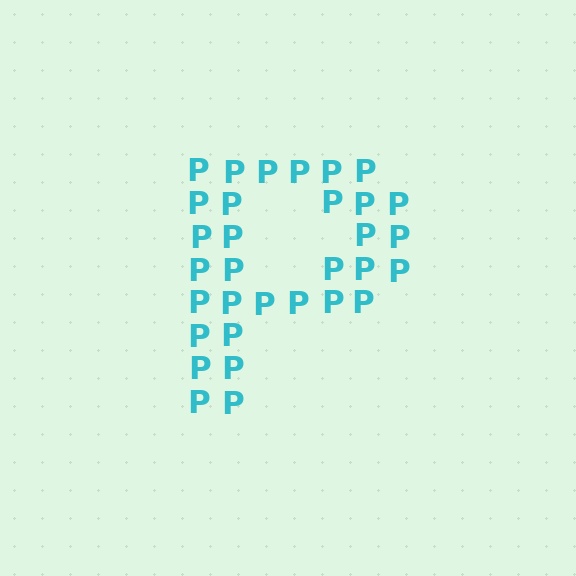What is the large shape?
The large shape is the letter P.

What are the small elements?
The small elements are letter P's.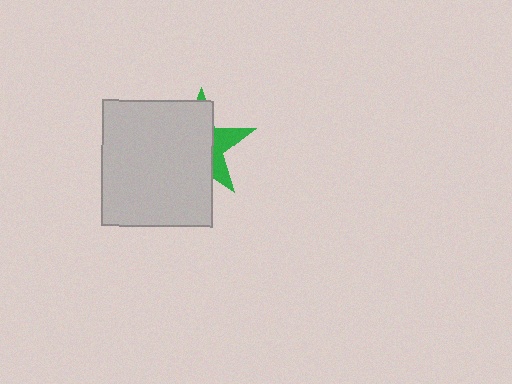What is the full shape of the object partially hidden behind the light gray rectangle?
The partially hidden object is a green star.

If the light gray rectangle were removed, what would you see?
You would see the complete green star.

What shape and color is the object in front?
The object in front is a light gray rectangle.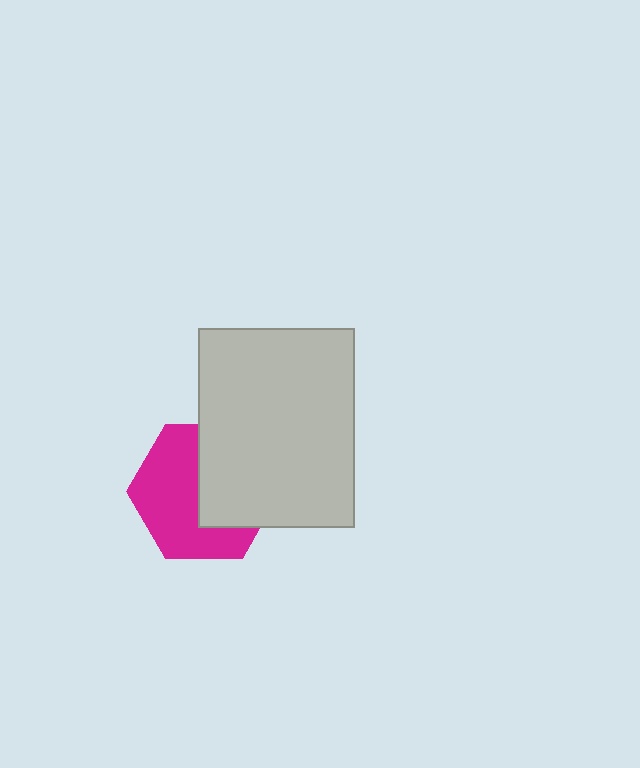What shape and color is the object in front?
The object in front is a light gray rectangle.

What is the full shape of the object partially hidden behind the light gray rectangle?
The partially hidden object is a magenta hexagon.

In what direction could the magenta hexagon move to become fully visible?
The magenta hexagon could move left. That would shift it out from behind the light gray rectangle entirely.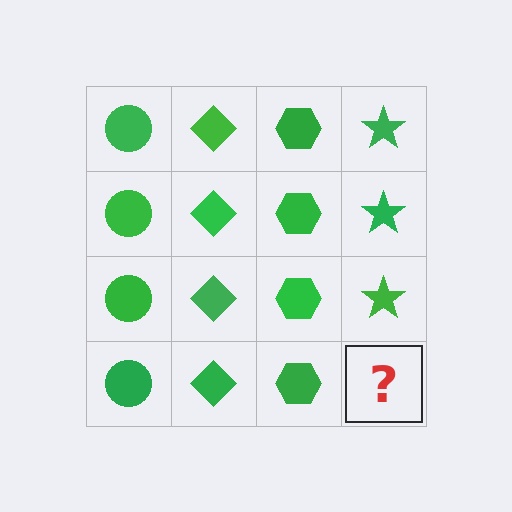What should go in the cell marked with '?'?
The missing cell should contain a green star.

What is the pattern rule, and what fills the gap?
The rule is that each column has a consistent shape. The gap should be filled with a green star.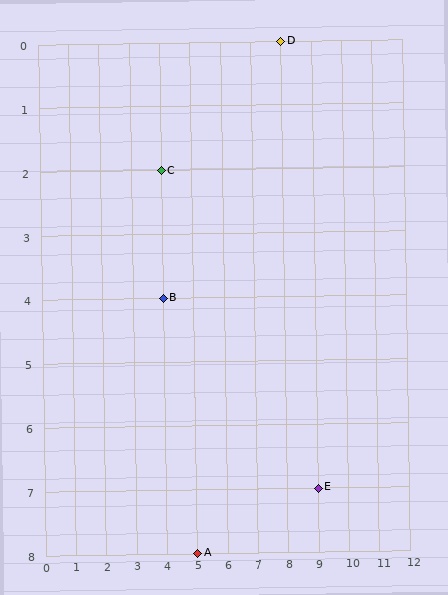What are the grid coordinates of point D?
Point D is at grid coordinates (8, 0).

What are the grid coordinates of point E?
Point E is at grid coordinates (9, 7).